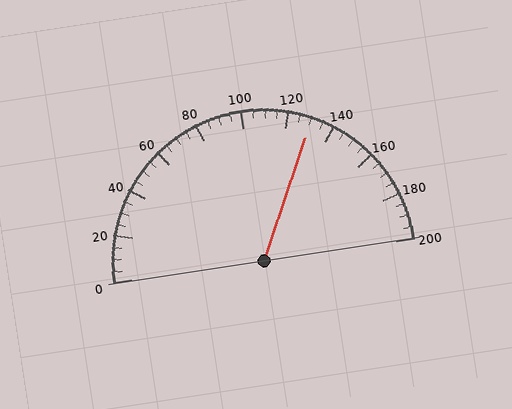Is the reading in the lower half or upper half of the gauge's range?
The reading is in the upper half of the range (0 to 200).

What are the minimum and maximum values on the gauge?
The gauge ranges from 0 to 200.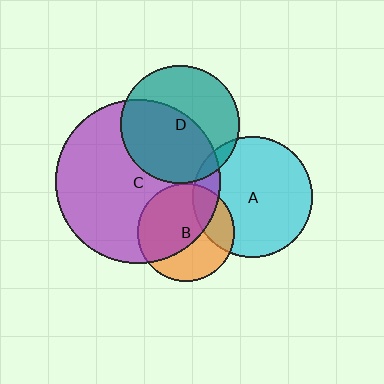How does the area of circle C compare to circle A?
Approximately 1.9 times.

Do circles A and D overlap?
Yes.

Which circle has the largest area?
Circle C (purple).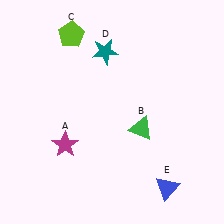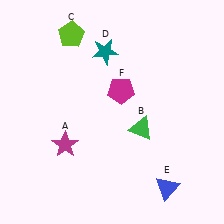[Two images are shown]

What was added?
A magenta pentagon (F) was added in Image 2.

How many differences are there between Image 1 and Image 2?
There is 1 difference between the two images.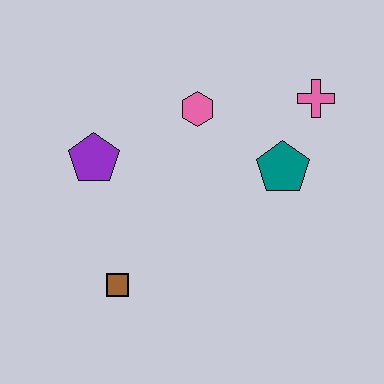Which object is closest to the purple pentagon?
The pink hexagon is closest to the purple pentagon.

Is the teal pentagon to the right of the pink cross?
No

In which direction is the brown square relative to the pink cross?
The brown square is to the left of the pink cross.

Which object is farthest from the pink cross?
The brown square is farthest from the pink cross.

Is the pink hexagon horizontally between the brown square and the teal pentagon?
Yes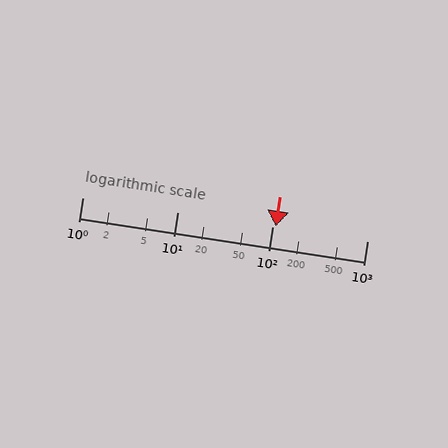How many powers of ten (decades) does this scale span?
The scale spans 3 decades, from 1 to 1000.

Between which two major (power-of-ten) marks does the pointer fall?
The pointer is between 100 and 1000.